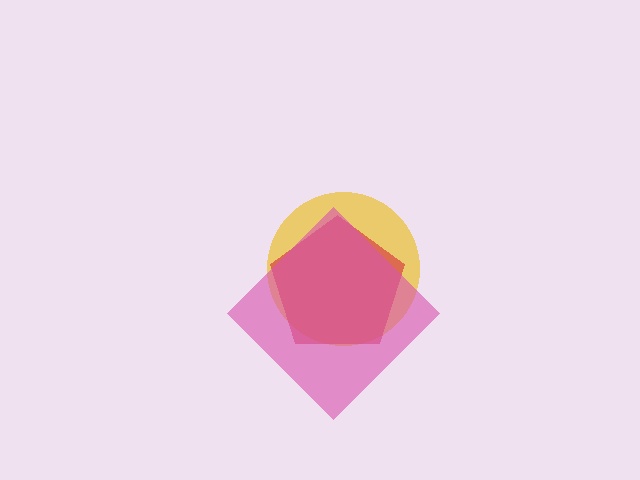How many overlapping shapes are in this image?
There are 3 overlapping shapes in the image.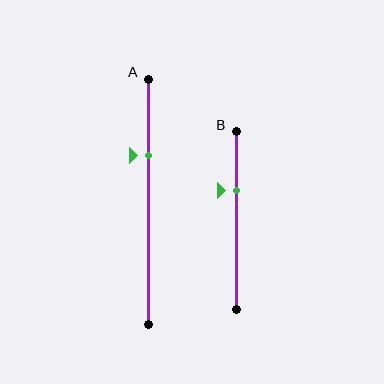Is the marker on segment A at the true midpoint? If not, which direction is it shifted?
No, the marker on segment A is shifted upward by about 19% of the segment length.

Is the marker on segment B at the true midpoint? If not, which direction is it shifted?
No, the marker on segment B is shifted upward by about 17% of the segment length.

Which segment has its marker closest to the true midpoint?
Segment B has its marker closest to the true midpoint.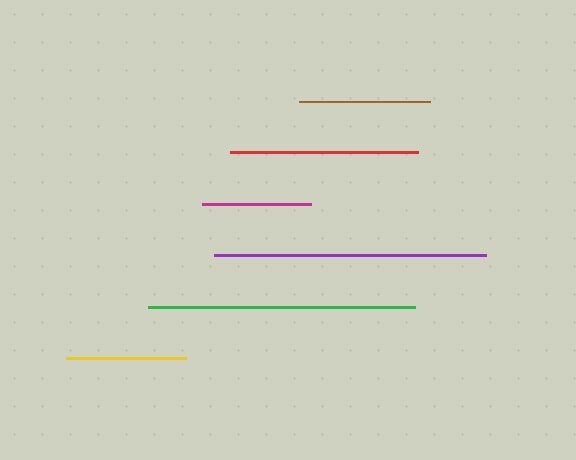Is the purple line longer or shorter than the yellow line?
The purple line is longer than the yellow line.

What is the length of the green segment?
The green segment is approximately 267 pixels long.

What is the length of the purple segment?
The purple segment is approximately 273 pixels long.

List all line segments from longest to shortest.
From longest to shortest: purple, green, red, brown, yellow, magenta.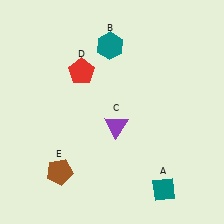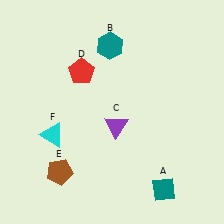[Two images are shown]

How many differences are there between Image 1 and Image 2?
There is 1 difference between the two images.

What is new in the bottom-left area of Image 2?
A cyan triangle (F) was added in the bottom-left area of Image 2.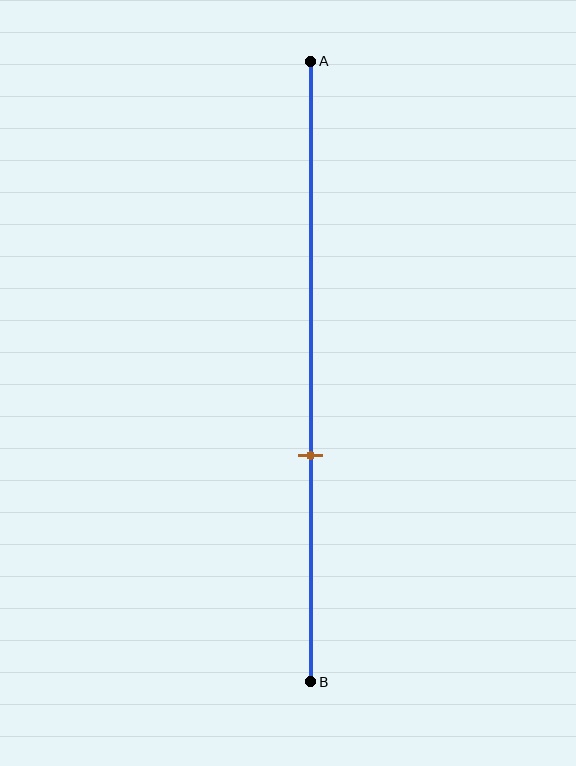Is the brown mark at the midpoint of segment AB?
No, the mark is at about 65% from A, not at the 50% midpoint.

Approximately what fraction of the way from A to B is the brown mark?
The brown mark is approximately 65% of the way from A to B.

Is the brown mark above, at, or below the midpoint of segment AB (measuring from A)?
The brown mark is below the midpoint of segment AB.